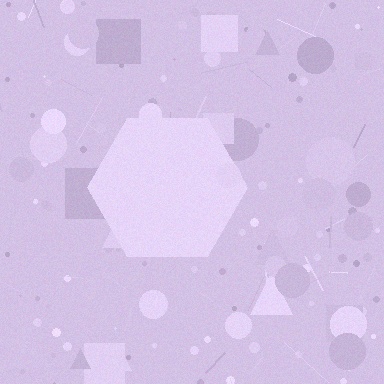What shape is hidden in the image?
A hexagon is hidden in the image.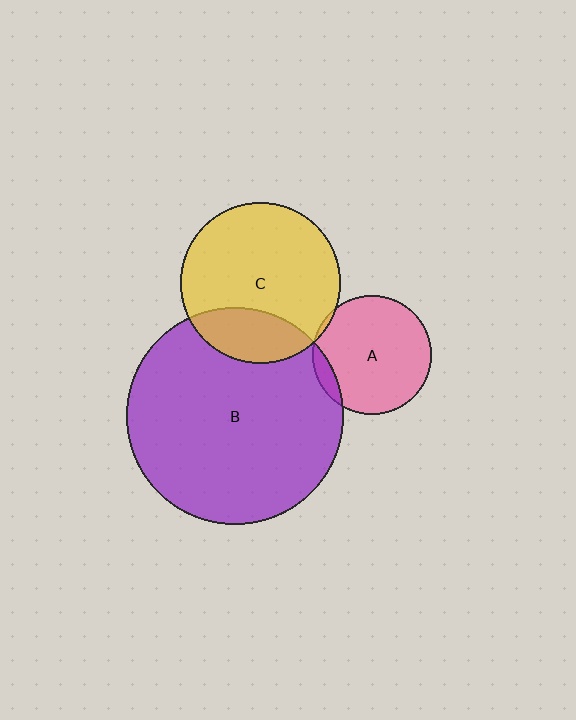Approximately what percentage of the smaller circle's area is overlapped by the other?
Approximately 10%.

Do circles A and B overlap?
Yes.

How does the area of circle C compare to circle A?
Approximately 1.8 times.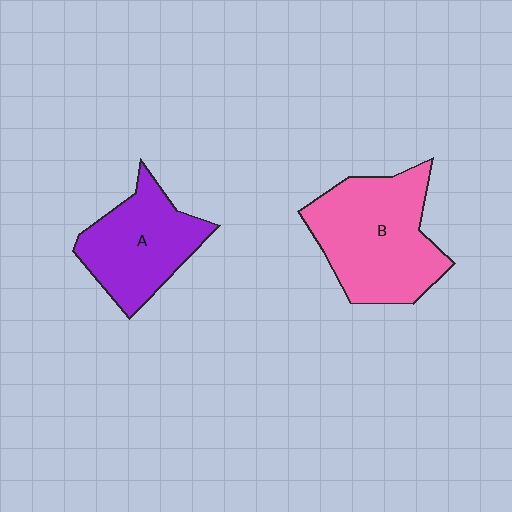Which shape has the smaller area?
Shape A (purple).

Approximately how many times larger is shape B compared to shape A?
Approximately 1.4 times.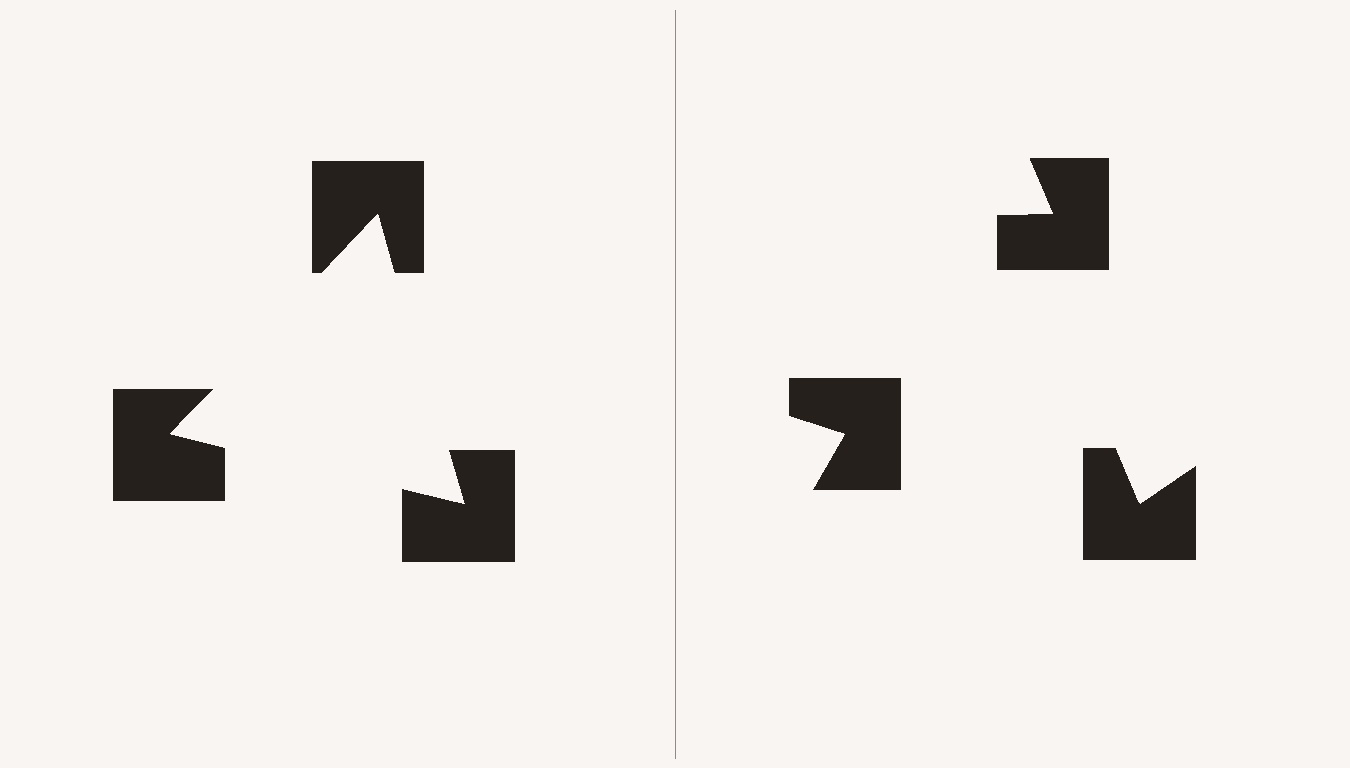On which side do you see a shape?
An illusory triangle appears on the left side. On the right side the wedge cuts are rotated, so no coherent shape forms.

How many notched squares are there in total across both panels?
6 — 3 on each side.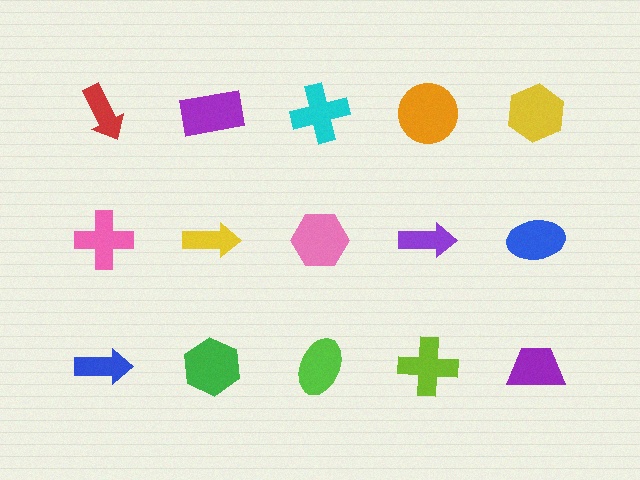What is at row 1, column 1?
A red arrow.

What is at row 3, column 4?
A lime cross.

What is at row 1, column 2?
A purple rectangle.